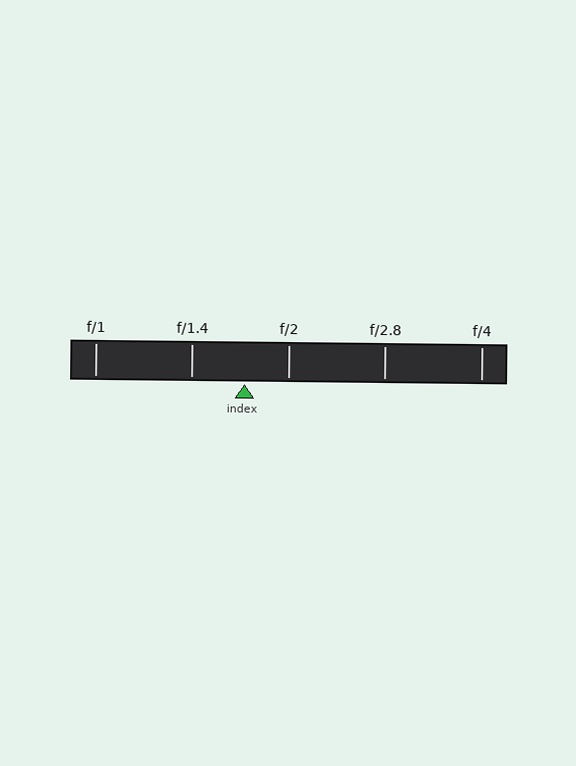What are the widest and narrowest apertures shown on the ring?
The widest aperture shown is f/1 and the narrowest is f/4.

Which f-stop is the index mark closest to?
The index mark is closest to f/2.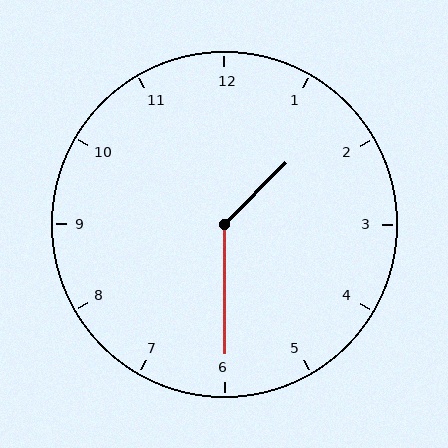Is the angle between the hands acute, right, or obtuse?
It is obtuse.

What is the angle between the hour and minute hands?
Approximately 135 degrees.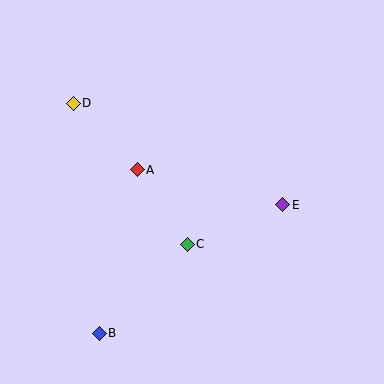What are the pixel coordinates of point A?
Point A is at (137, 170).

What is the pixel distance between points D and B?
The distance between D and B is 231 pixels.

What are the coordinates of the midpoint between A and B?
The midpoint between A and B is at (118, 251).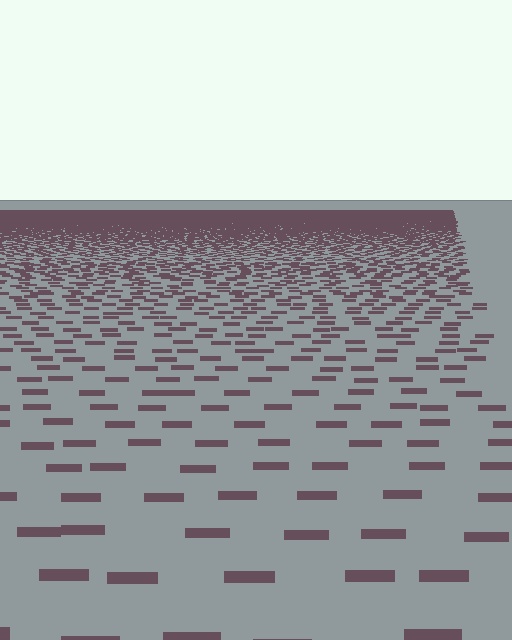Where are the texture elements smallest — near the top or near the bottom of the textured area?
Near the top.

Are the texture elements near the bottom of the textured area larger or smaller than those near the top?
Larger. Near the bottom, elements are closer to the viewer and appear at a bigger on-screen size.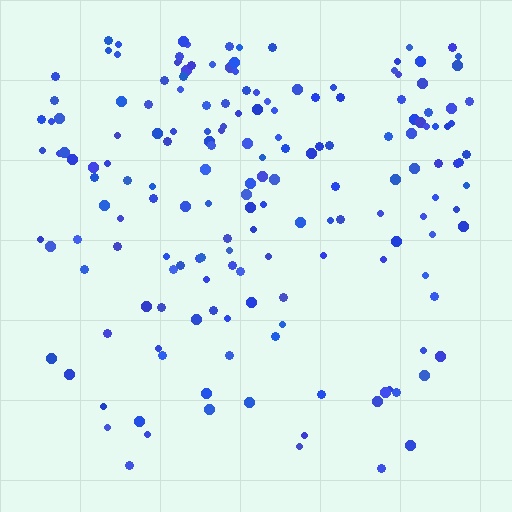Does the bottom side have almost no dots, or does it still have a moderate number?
Still a moderate number, just noticeably fewer than the top.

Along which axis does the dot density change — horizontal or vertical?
Vertical.